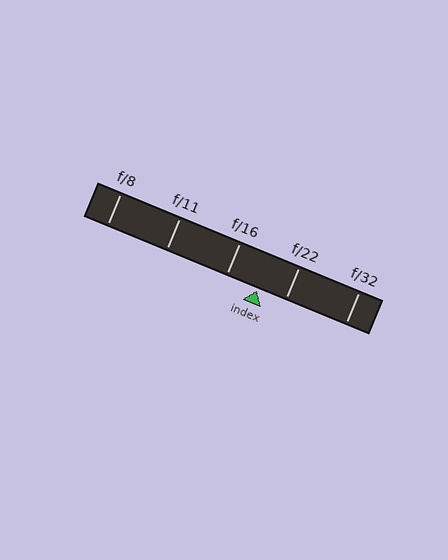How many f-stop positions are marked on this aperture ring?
There are 5 f-stop positions marked.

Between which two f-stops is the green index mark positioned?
The index mark is between f/16 and f/22.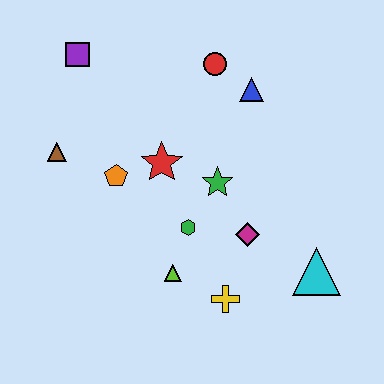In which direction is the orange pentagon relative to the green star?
The orange pentagon is to the left of the green star.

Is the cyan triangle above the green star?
No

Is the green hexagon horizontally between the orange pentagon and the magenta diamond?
Yes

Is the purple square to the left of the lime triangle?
Yes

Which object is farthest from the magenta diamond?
The purple square is farthest from the magenta diamond.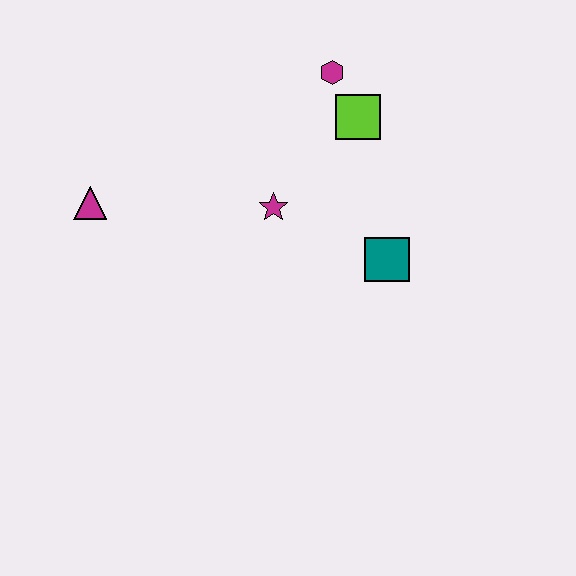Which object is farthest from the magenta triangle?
The teal square is farthest from the magenta triangle.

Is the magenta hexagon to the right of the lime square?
No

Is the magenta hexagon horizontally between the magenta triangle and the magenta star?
No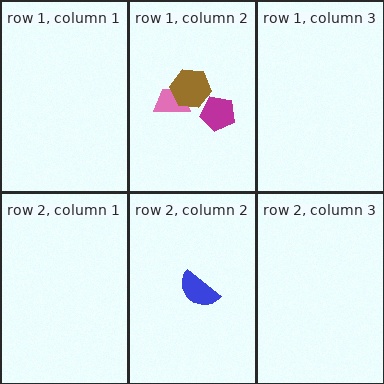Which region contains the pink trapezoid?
The row 1, column 2 region.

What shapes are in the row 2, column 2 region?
The blue semicircle.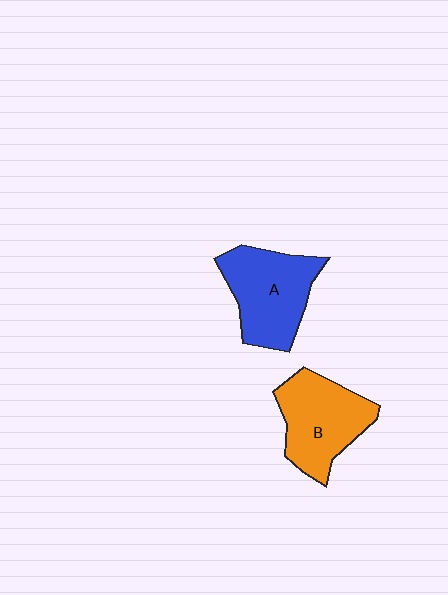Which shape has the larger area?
Shape A (blue).